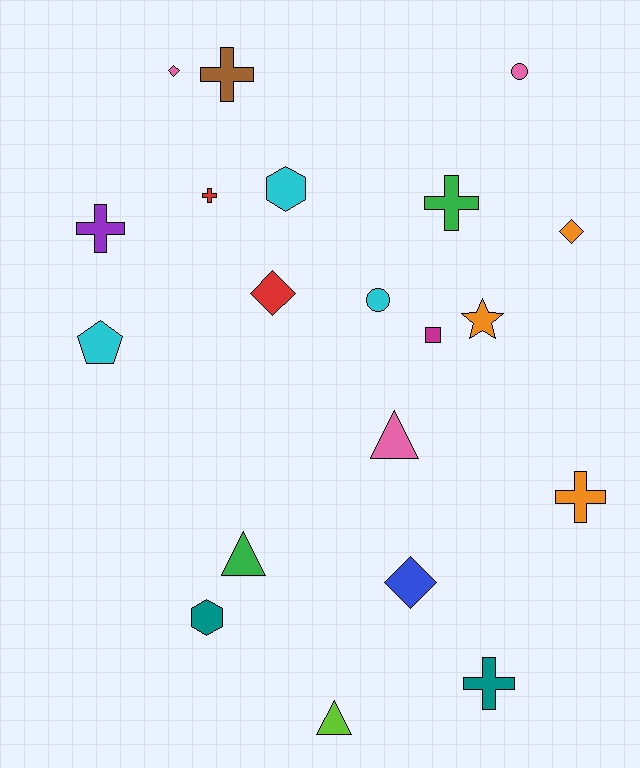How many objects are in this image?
There are 20 objects.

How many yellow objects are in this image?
There are no yellow objects.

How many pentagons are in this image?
There is 1 pentagon.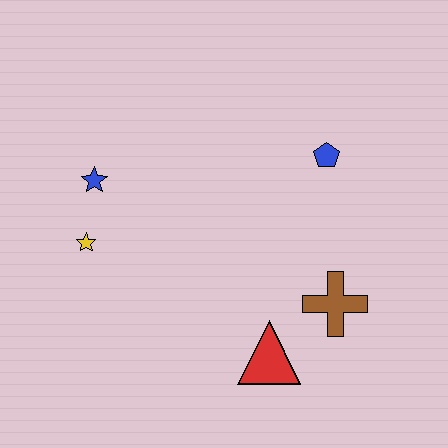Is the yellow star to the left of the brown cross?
Yes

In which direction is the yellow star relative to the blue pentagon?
The yellow star is to the left of the blue pentagon.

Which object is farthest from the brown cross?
The blue star is farthest from the brown cross.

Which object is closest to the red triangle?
The brown cross is closest to the red triangle.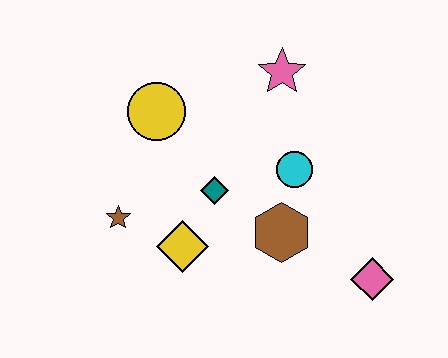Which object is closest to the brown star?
The yellow diamond is closest to the brown star.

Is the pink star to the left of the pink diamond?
Yes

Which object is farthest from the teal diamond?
The pink diamond is farthest from the teal diamond.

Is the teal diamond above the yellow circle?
No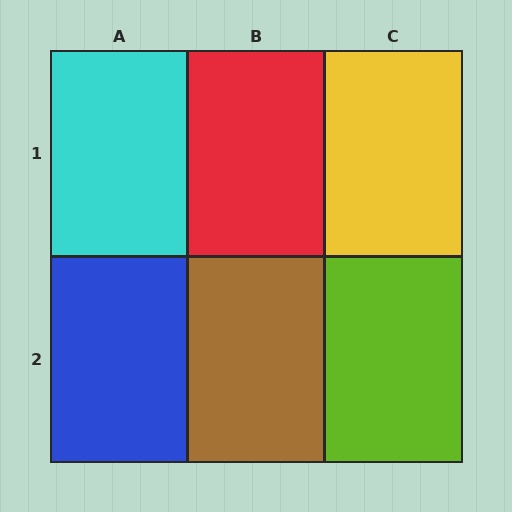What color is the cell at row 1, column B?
Red.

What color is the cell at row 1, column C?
Yellow.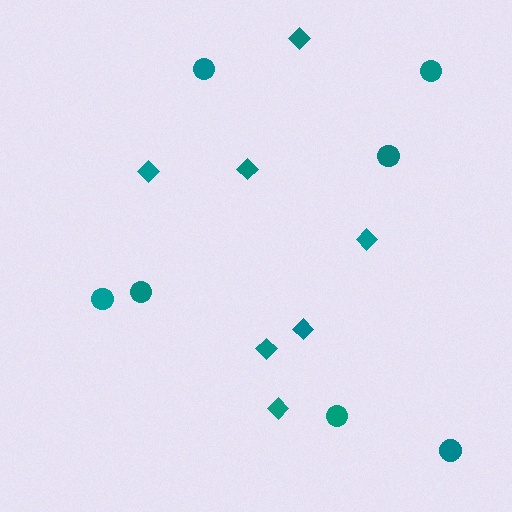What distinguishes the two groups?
There are 2 groups: one group of circles (7) and one group of diamonds (7).